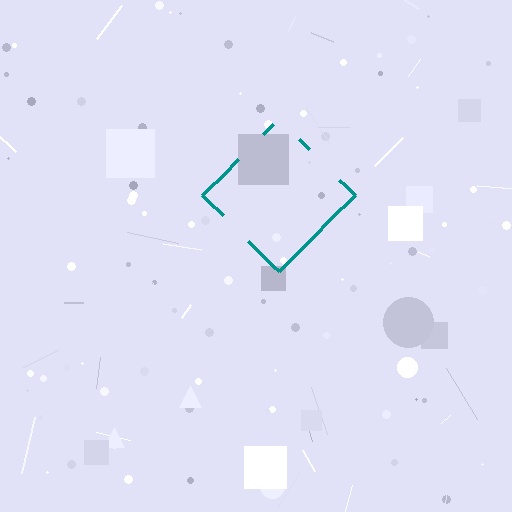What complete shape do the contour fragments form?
The contour fragments form a diamond.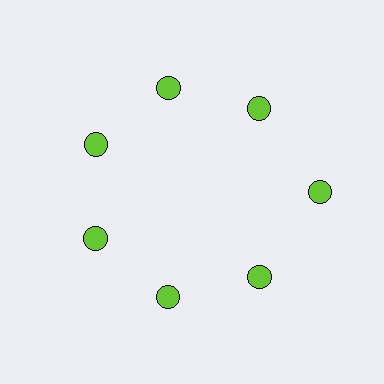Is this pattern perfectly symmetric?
No. The 7 lime circles are arranged in a ring, but one element near the 3 o'clock position is pushed outward from the center, breaking the 7-fold rotational symmetry.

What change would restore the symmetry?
The symmetry would be restored by moving it inward, back onto the ring so that all 7 circles sit at equal angles and equal distance from the center.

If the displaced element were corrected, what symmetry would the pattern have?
It would have 7-fold rotational symmetry — the pattern would map onto itself every 51 degrees.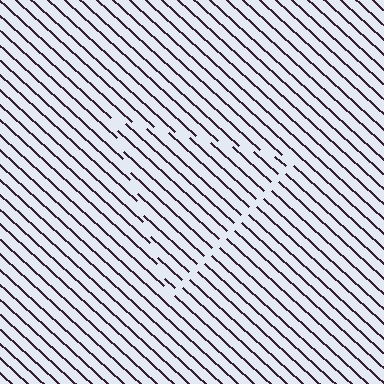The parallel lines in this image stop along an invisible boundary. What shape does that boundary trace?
An illusory triangle. The interior of the shape contains the same grating, shifted by half a period — the contour is defined by the phase discontinuity where line-ends from the inner and outer gratings abut.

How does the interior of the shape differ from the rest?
The interior of the shape contains the same grating, shifted by half a period — the contour is defined by the phase discontinuity where line-ends from the inner and outer gratings abut.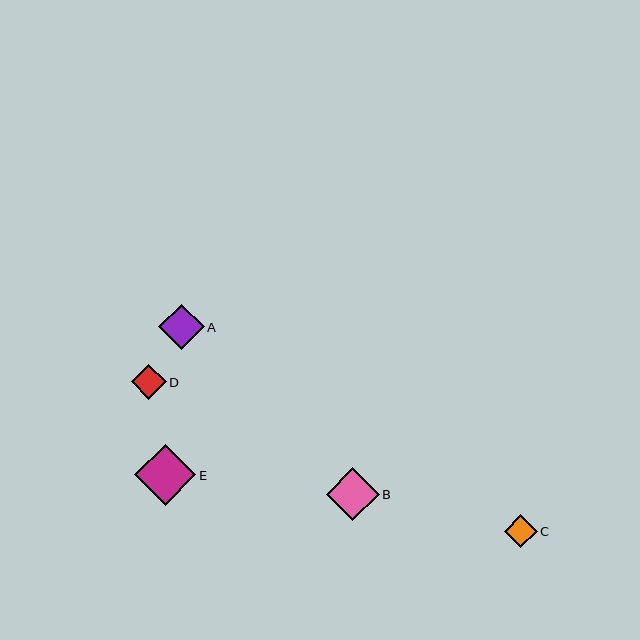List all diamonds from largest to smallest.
From largest to smallest: E, B, A, D, C.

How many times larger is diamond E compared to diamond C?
Diamond E is approximately 1.8 times the size of diamond C.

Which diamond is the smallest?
Diamond C is the smallest with a size of approximately 33 pixels.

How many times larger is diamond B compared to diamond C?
Diamond B is approximately 1.6 times the size of diamond C.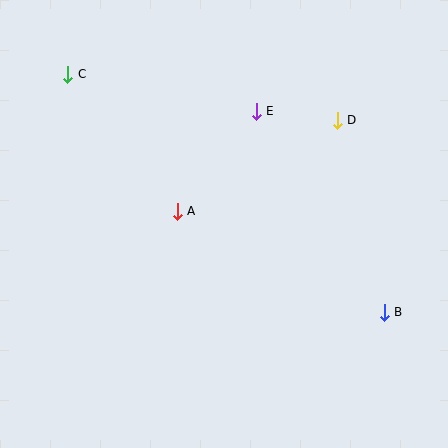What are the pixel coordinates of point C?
Point C is at (68, 74).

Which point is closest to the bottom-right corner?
Point B is closest to the bottom-right corner.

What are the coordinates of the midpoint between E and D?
The midpoint between E and D is at (297, 116).